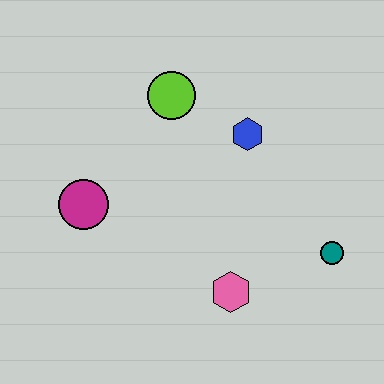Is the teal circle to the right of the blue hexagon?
Yes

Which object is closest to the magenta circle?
The lime circle is closest to the magenta circle.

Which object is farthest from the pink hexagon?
The lime circle is farthest from the pink hexagon.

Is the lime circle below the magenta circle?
No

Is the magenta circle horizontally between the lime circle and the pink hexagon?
No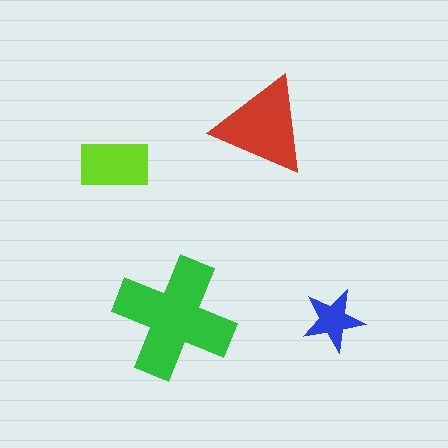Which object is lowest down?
The blue star is bottommost.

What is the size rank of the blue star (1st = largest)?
4th.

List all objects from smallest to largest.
The blue star, the lime rectangle, the red triangle, the green cross.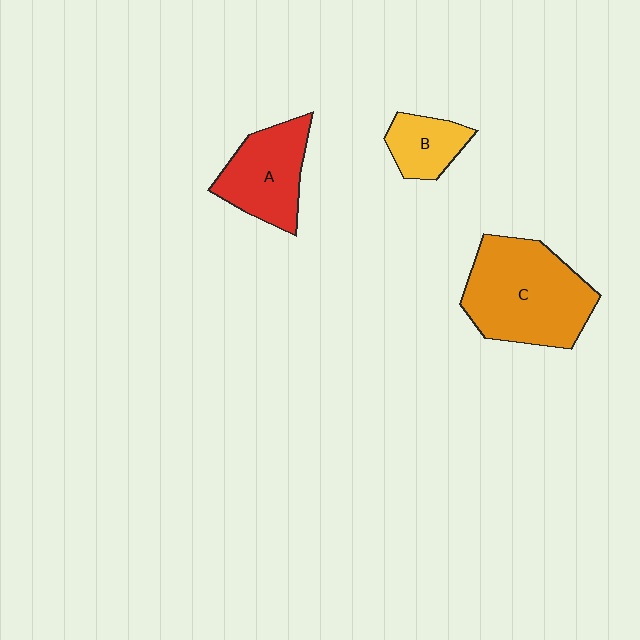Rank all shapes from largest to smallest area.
From largest to smallest: C (orange), A (red), B (yellow).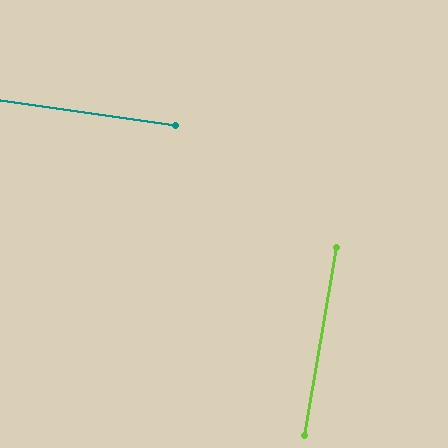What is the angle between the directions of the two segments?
Approximately 88 degrees.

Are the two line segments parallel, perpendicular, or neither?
Perpendicular — they meet at approximately 88°.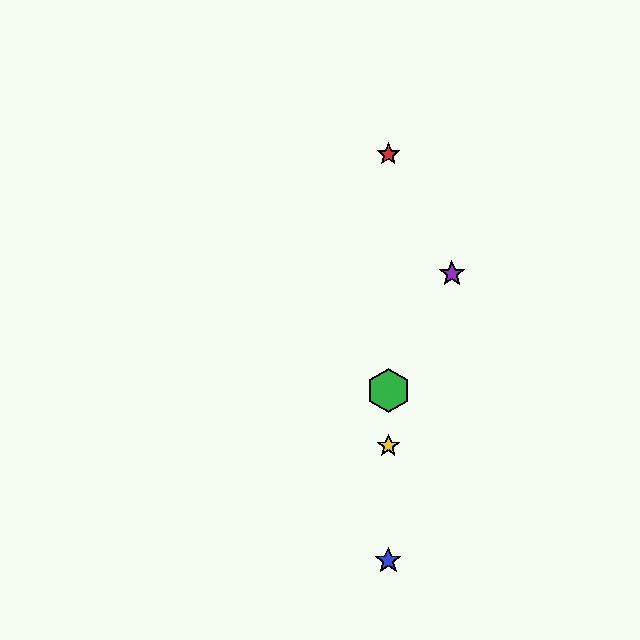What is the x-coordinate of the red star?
The red star is at x≈388.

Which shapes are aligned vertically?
The red star, the blue star, the green hexagon, the yellow star are aligned vertically.